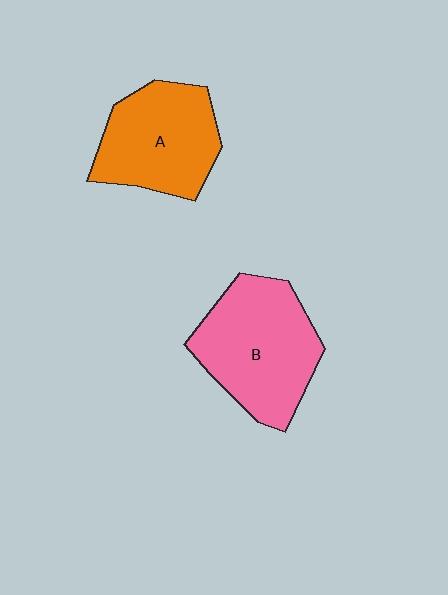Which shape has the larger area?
Shape B (pink).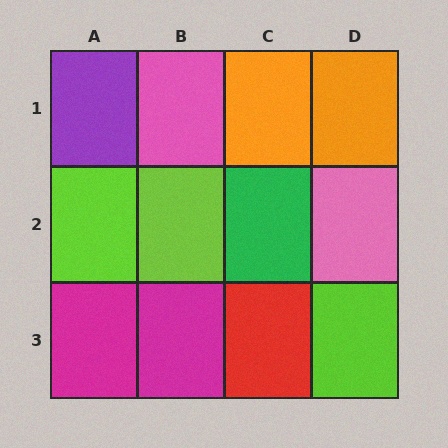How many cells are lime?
3 cells are lime.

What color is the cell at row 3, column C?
Red.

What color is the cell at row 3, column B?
Magenta.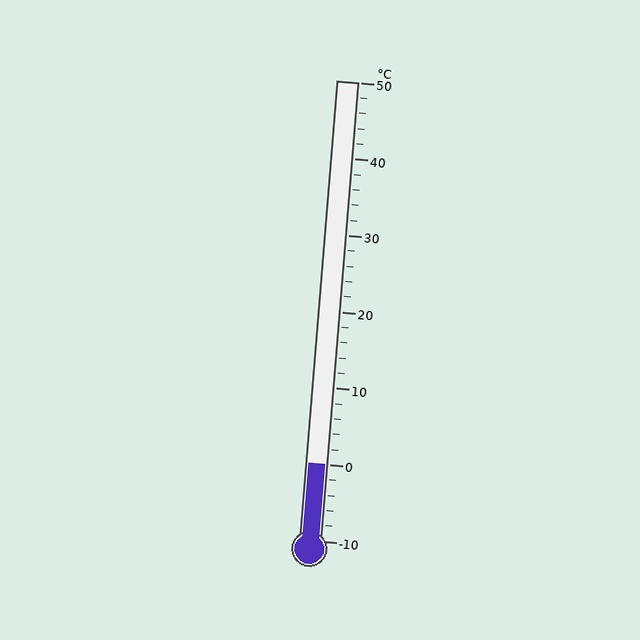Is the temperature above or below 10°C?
The temperature is below 10°C.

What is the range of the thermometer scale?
The thermometer scale ranges from -10°C to 50°C.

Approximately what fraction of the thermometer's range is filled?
The thermometer is filled to approximately 15% of its range.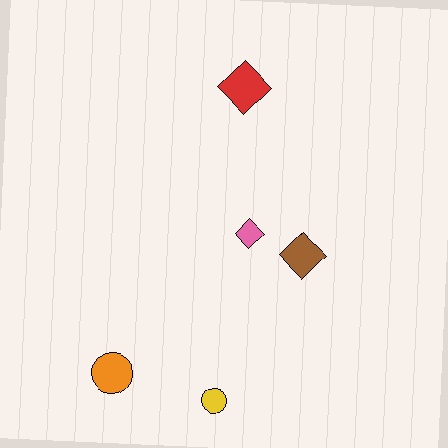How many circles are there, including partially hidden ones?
There are 2 circles.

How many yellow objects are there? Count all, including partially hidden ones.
There is 1 yellow object.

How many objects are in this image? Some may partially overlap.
There are 5 objects.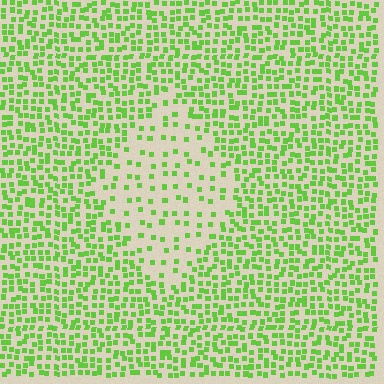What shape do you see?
I see a diamond.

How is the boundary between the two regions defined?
The boundary is defined by a change in element density (approximately 2.6x ratio). All elements are the same color, size, and shape.